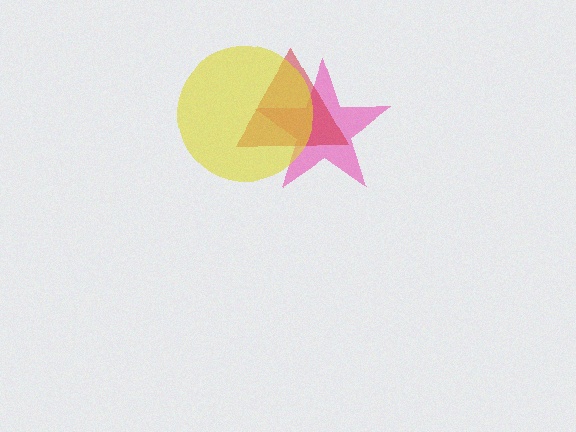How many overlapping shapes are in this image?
There are 3 overlapping shapes in the image.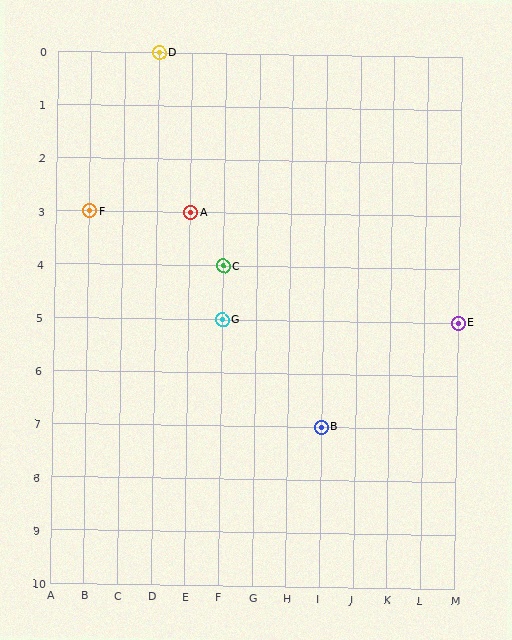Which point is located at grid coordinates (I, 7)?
Point B is at (I, 7).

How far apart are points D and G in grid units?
Points D and G are 2 columns and 5 rows apart (about 5.4 grid units diagonally).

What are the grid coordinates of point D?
Point D is at grid coordinates (D, 0).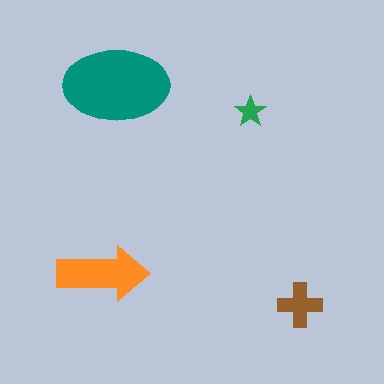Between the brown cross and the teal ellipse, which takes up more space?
The teal ellipse.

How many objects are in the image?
There are 4 objects in the image.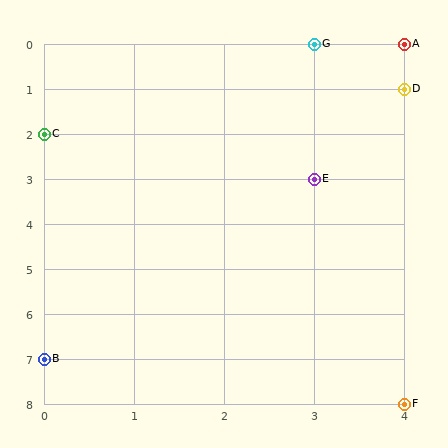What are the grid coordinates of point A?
Point A is at grid coordinates (4, 0).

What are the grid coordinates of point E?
Point E is at grid coordinates (3, 3).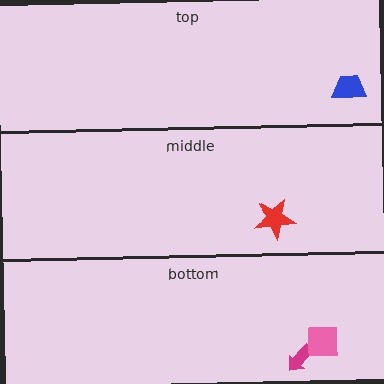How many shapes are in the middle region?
1.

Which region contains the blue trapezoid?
The top region.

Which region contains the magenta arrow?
The bottom region.